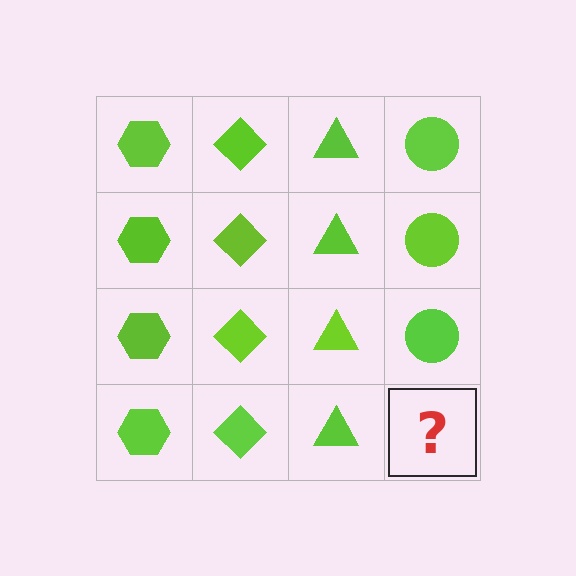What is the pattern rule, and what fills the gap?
The rule is that each column has a consistent shape. The gap should be filled with a lime circle.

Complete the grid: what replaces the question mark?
The question mark should be replaced with a lime circle.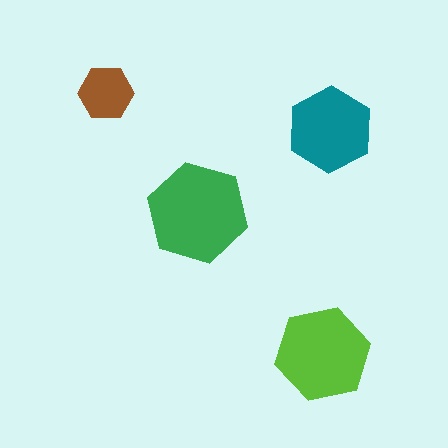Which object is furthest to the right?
The teal hexagon is rightmost.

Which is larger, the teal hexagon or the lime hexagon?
The lime one.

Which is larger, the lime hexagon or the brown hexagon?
The lime one.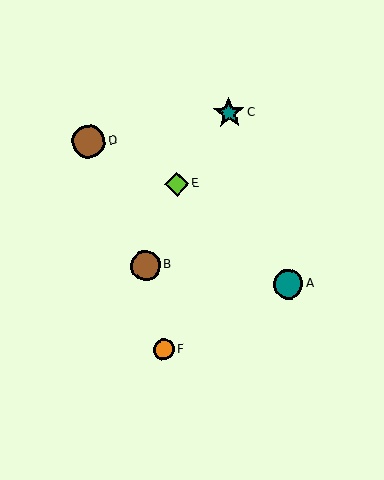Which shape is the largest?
The brown circle (labeled D) is the largest.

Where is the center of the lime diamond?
The center of the lime diamond is at (177, 184).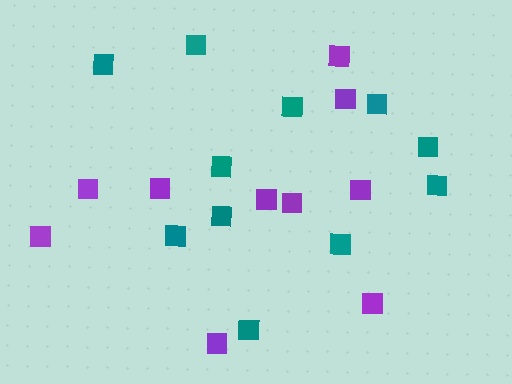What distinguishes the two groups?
There are 2 groups: one group of teal squares (11) and one group of purple squares (10).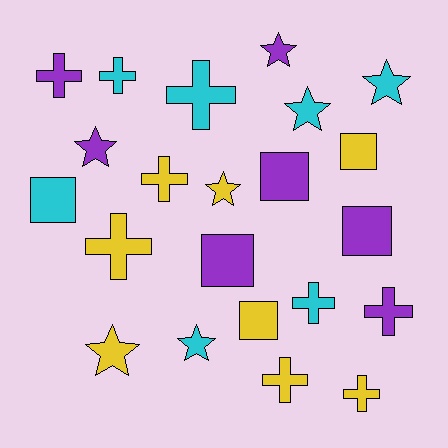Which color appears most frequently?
Yellow, with 8 objects.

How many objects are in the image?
There are 22 objects.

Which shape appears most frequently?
Cross, with 9 objects.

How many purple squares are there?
There are 3 purple squares.